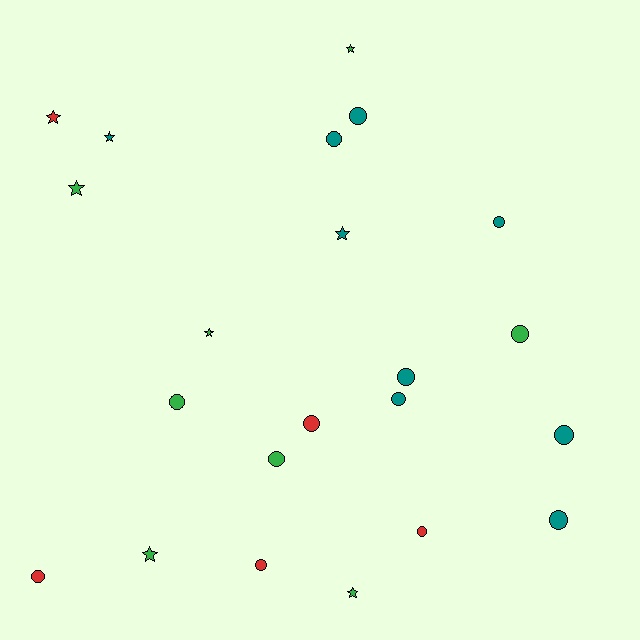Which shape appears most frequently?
Circle, with 14 objects.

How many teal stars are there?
There are 2 teal stars.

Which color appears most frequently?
Teal, with 9 objects.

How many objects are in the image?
There are 22 objects.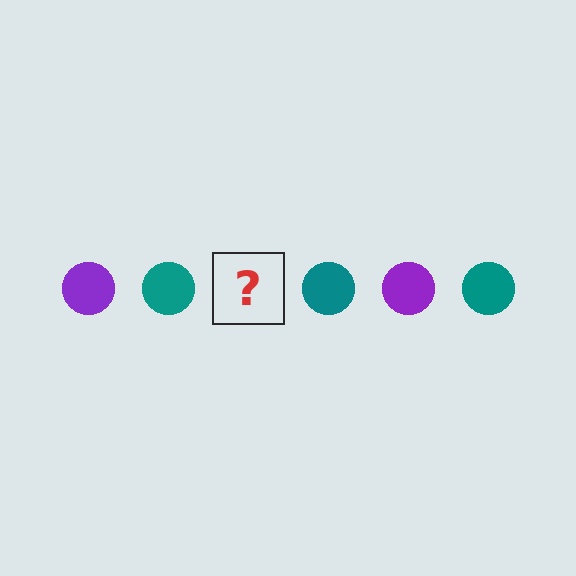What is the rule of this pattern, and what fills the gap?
The rule is that the pattern cycles through purple, teal circles. The gap should be filled with a purple circle.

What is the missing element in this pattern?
The missing element is a purple circle.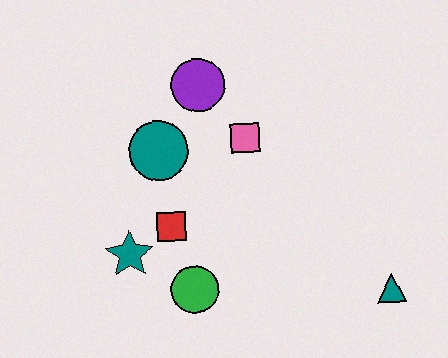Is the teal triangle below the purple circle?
Yes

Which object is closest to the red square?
The teal star is closest to the red square.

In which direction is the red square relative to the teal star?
The red square is to the right of the teal star.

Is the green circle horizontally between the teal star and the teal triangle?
Yes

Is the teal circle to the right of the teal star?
Yes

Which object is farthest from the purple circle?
The teal triangle is farthest from the purple circle.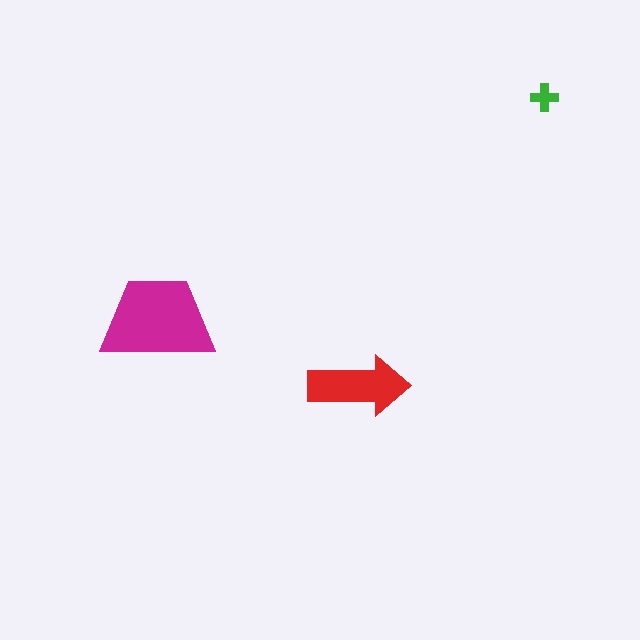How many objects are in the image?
There are 3 objects in the image.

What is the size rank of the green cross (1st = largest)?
3rd.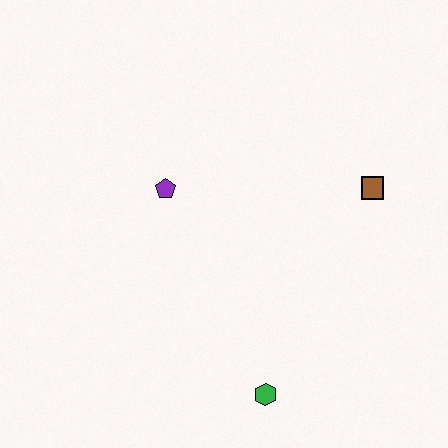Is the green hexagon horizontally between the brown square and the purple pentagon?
Yes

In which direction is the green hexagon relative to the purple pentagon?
The green hexagon is below the purple pentagon.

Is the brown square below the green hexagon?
No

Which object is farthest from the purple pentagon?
The green hexagon is farthest from the purple pentagon.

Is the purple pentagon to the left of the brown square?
Yes